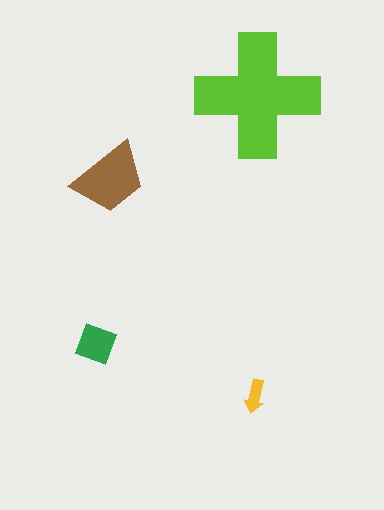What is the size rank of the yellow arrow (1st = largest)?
4th.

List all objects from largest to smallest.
The lime cross, the brown trapezoid, the green diamond, the yellow arrow.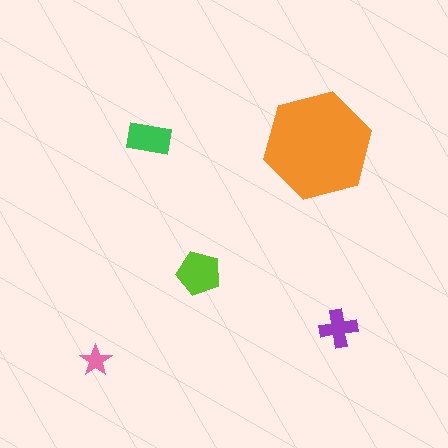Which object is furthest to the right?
The purple cross is rightmost.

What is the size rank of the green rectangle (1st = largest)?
3rd.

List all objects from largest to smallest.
The orange hexagon, the lime pentagon, the green rectangle, the purple cross, the pink star.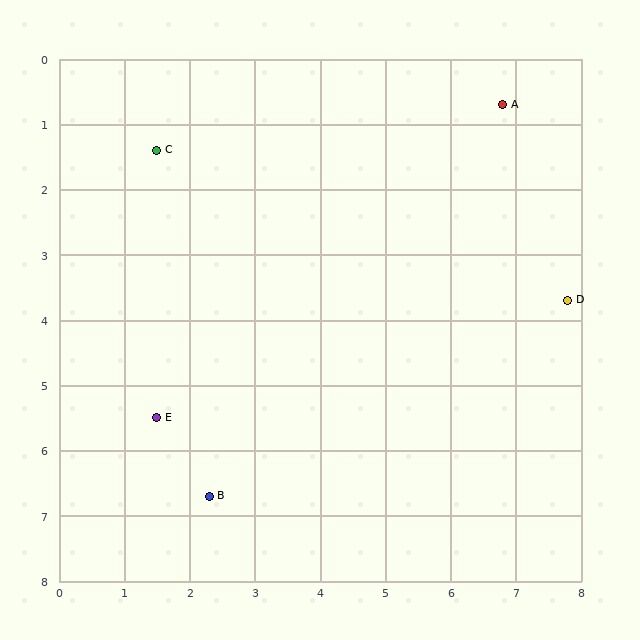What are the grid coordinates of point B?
Point B is at approximately (2.3, 6.7).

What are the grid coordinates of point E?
Point E is at approximately (1.5, 5.5).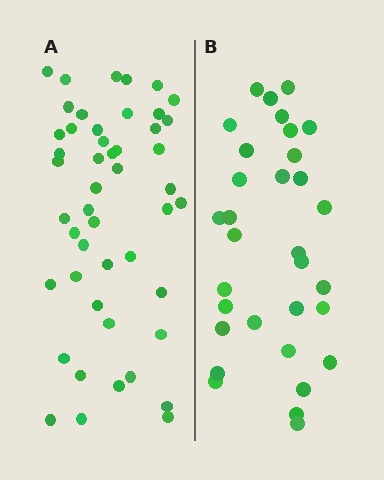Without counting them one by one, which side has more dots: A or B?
Region A (the left region) has more dots.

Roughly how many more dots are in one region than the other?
Region A has approximately 15 more dots than region B.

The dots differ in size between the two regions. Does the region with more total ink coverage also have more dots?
No. Region B has more total ink coverage because its dots are larger, but region A actually contains more individual dots. Total area can be misleading — the number of items is what matters here.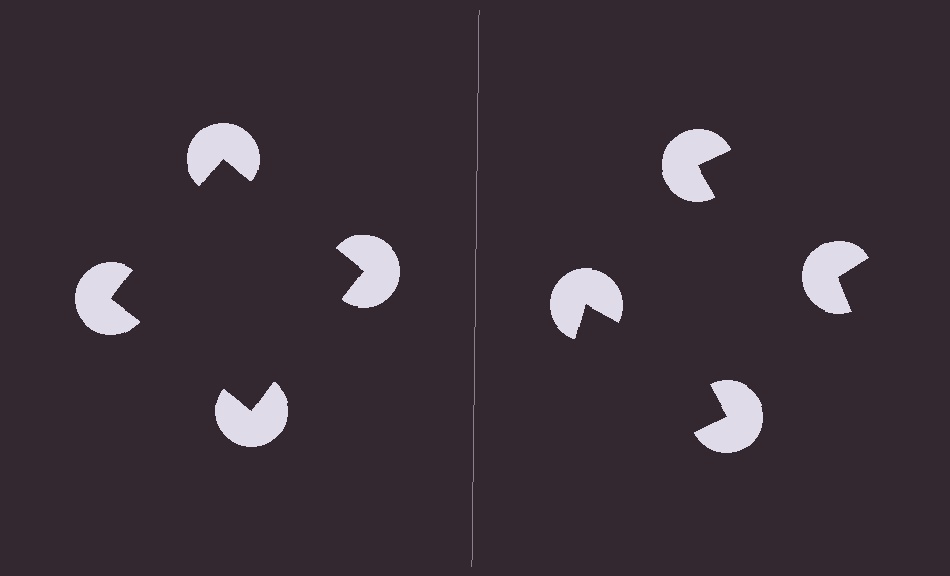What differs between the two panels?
The pac-man discs are positioned identically on both sides; only the wedge orientations differ. On the left they align to a square; on the right they are misaligned.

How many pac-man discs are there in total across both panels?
8 — 4 on each side.